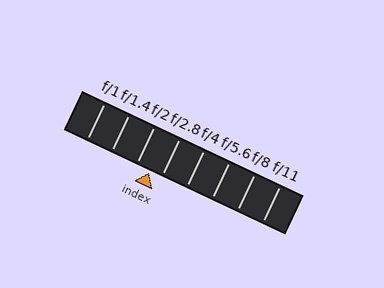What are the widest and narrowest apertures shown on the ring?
The widest aperture shown is f/1 and the narrowest is f/11.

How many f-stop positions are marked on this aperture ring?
There are 8 f-stop positions marked.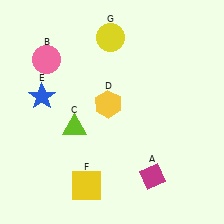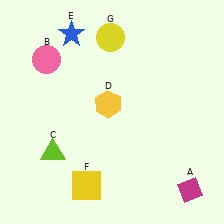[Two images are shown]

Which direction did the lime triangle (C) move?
The lime triangle (C) moved down.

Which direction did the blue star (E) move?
The blue star (E) moved up.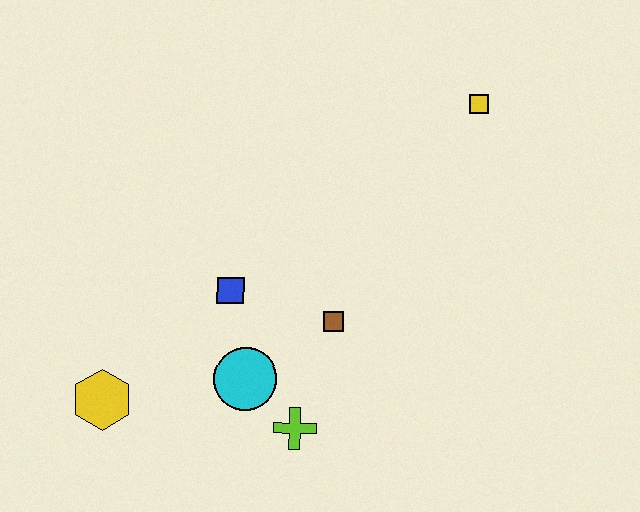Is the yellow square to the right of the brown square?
Yes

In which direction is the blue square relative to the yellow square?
The blue square is to the left of the yellow square.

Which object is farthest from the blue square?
The yellow square is farthest from the blue square.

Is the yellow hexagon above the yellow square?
No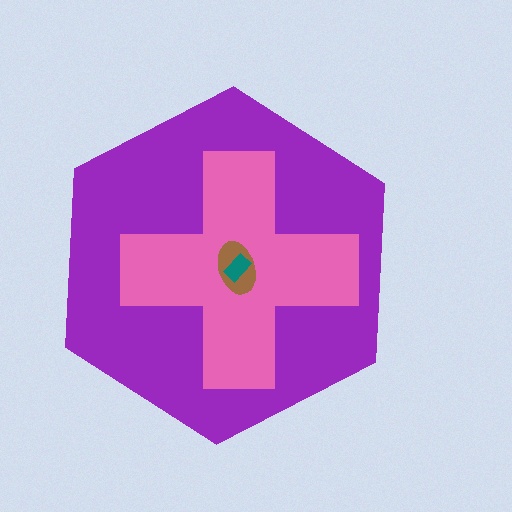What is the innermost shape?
The teal rectangle.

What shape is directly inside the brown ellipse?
The teal rectangle.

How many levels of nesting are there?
4.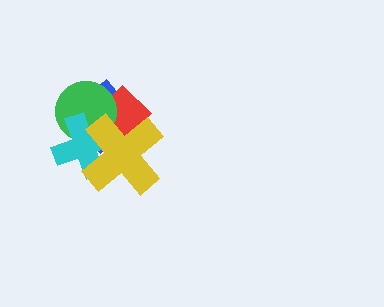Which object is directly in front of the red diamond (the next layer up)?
The green circle is directly in front of the red diamond.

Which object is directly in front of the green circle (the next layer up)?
The cyan cross is directly in front of the green circle.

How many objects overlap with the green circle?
4 objects overlap with the green circle.